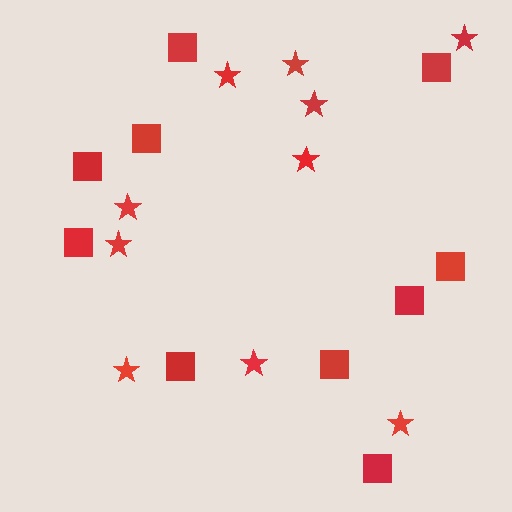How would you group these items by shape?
There are 2 groups: one group of stars (10) and one group of squares (10).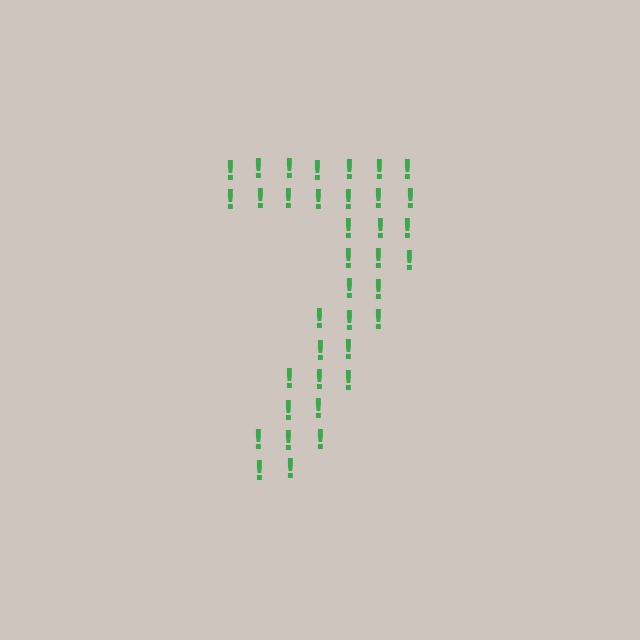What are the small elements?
The small elements are exclamation marks.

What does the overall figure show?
The overall figure shows the digit 7.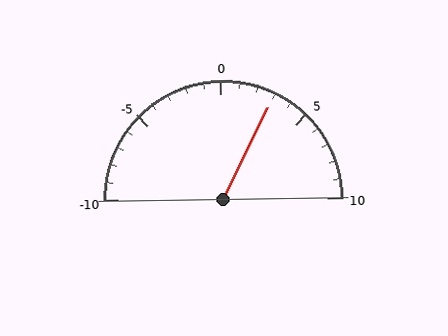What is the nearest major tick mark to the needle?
The nearest major tick mark is 5.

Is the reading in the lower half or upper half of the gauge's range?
The reading is in the upper half of the range (-10 to 10).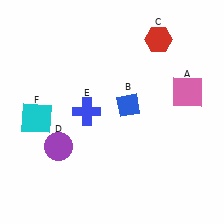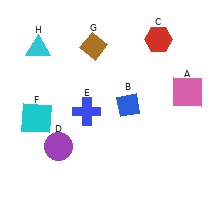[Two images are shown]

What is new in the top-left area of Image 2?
A brown diamond (G) was added in the top-left area of Image 2.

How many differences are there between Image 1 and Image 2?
There are 2 differences between the two images.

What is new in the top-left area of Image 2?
A cyan triangle (H) was added in the top-left area of Image 2.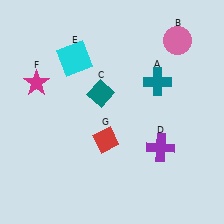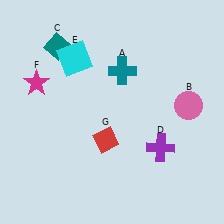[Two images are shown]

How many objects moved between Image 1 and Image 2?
3 objects moved between the two images.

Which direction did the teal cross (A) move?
The teal cross (A) moved left.